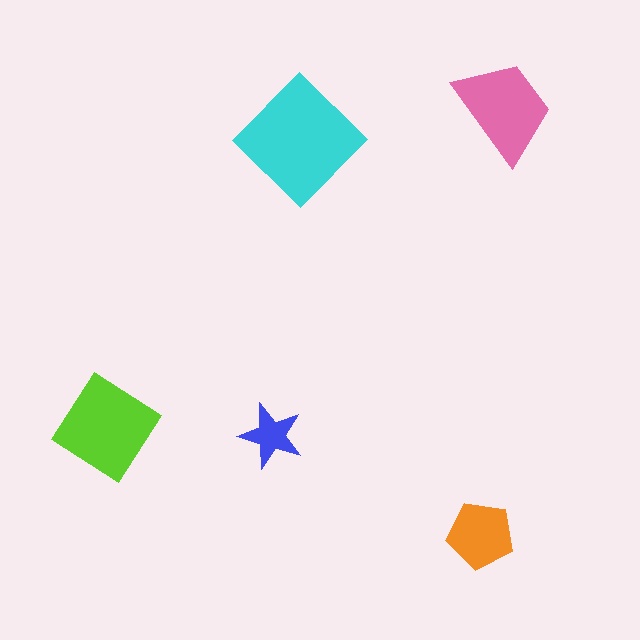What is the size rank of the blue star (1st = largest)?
5th.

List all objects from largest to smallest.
The cyan diamond, the lime diamond, the pink trapezoid, the orange pentagon, the blue star.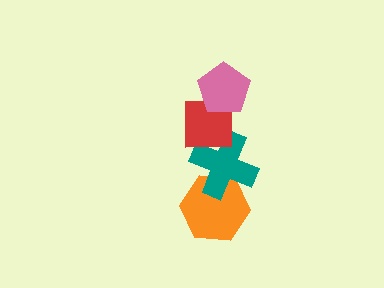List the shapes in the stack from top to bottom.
From top to bottom: the pink pentagon, the red square, the teal cross, the orange hexagon.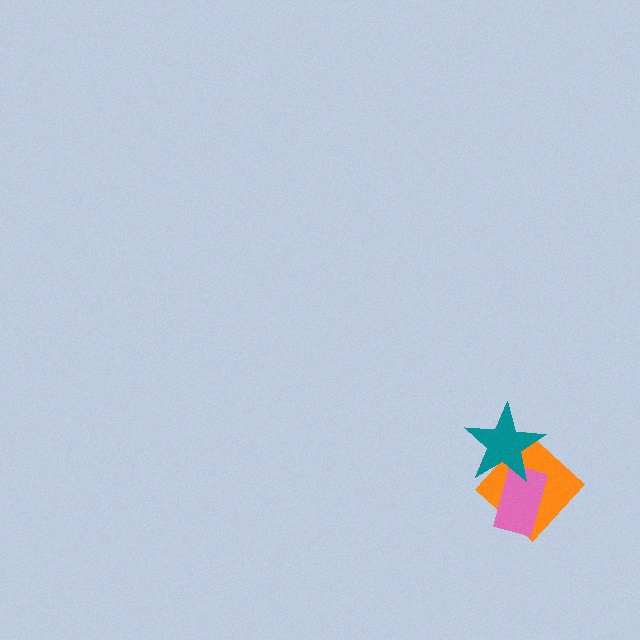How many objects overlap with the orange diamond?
2 objects overlap with the orange diamond.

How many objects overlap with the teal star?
2 objects overlap with the teal star.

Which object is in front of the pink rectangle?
The teal star is in front of the pink rectangle.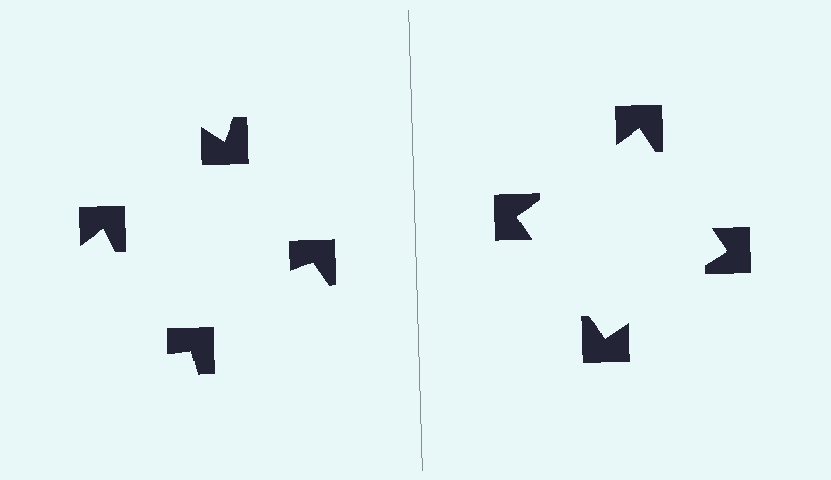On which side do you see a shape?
An illusory square appears on the right side. On the left side the wedge cuts are rotated, so no coherent shape forms.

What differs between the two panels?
The notched squares are positioned identically on both sides; only the wedge orientations differ. On the right they align to a square; on the left they are misaligned.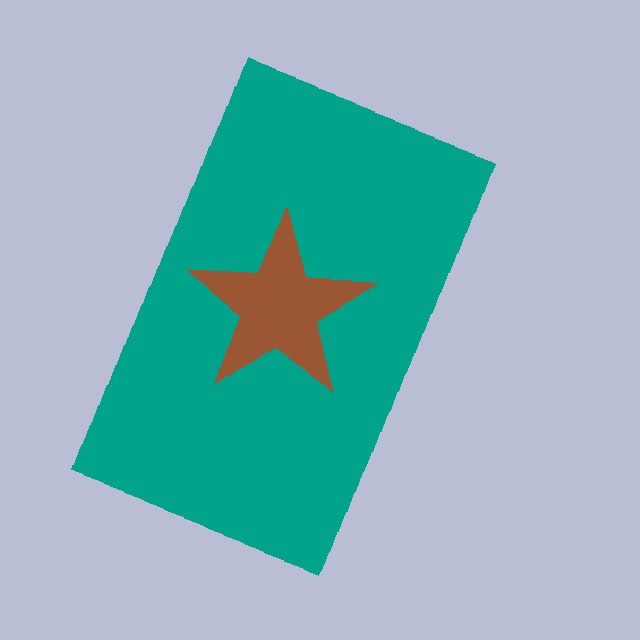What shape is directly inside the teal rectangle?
The brown star.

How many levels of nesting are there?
2.